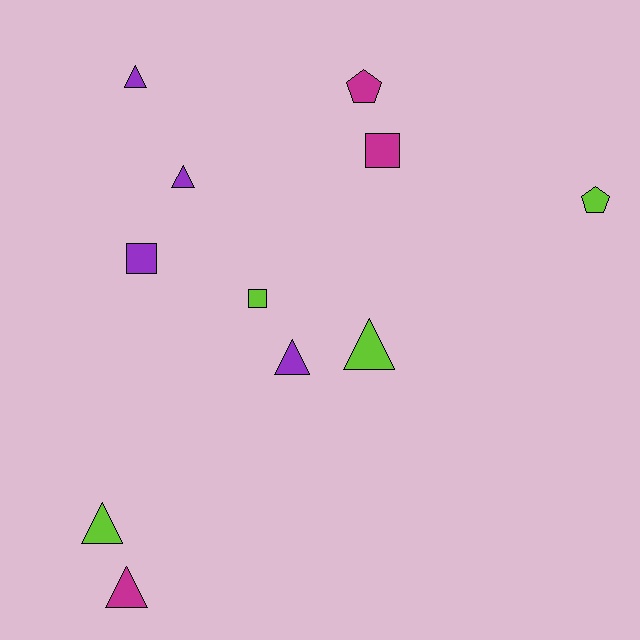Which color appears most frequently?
Purple, with 4 objects.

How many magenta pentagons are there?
There is 1 magenta pentagon.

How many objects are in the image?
There are 11 objects.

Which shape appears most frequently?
Triangle, with 6 objects.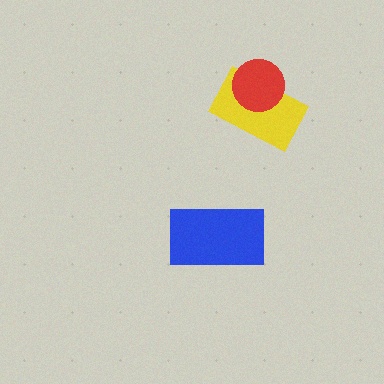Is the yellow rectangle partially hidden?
Yes, it is partially covered by another shape.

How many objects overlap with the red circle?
1 object overlaps with the red circle.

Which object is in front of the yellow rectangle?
The red circle is in front of the yellow rectangle.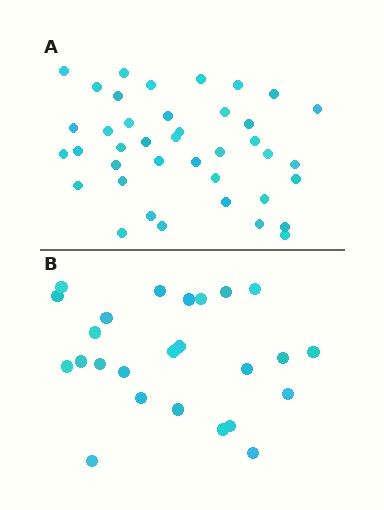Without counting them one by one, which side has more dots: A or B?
Region A (the top region) has more dots.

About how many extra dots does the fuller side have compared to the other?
Region A has approximately 15 more dots than region B.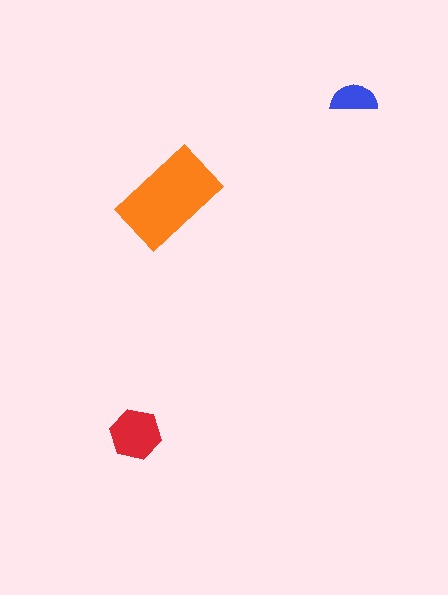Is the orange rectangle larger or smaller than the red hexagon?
Larger.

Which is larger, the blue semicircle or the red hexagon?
The red hexagon.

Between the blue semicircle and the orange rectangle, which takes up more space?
The orange rectangle.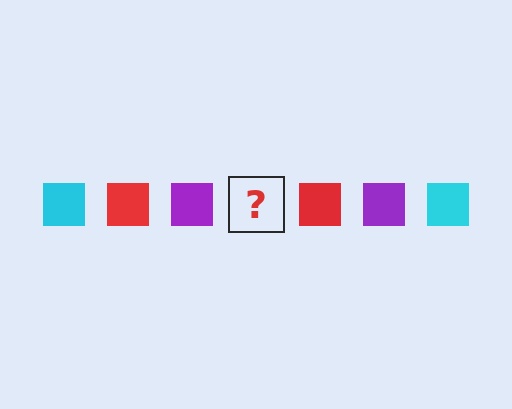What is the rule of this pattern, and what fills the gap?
The rule is that the pattern cycles through cyan, red, purple squares. The gap should be filled with a cyan square.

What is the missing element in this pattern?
The missing element is a cyan square.